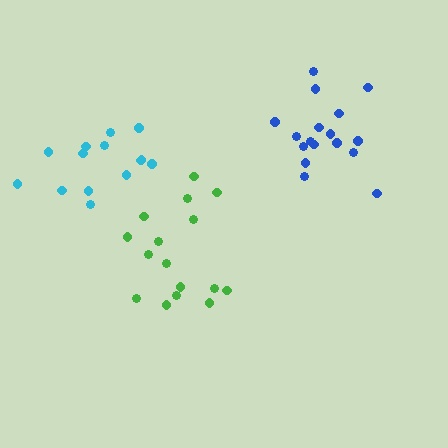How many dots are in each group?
Group 1: 17 dots, Group 2: 14 dots, Group 3: 16 dots (47 total).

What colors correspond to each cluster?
The clusters are colored: blue, cyan, green.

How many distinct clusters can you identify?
There are 3 distinct clusters.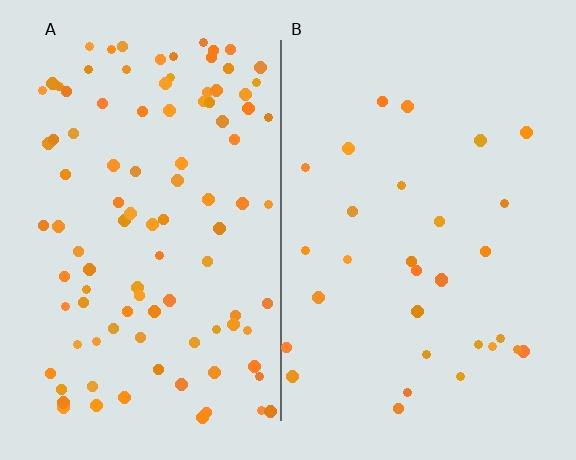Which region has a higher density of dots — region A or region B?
A (the left).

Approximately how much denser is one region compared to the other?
Approximately 3.2× — region A over region B.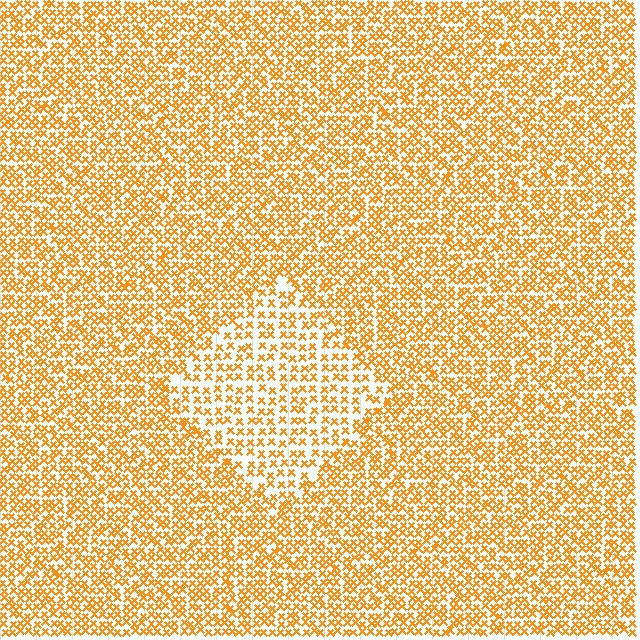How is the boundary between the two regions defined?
The boundary is defined by a change in element density (approximately 1.7x ratio). All elements are the same color, size, and shape.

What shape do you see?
I see a diamond.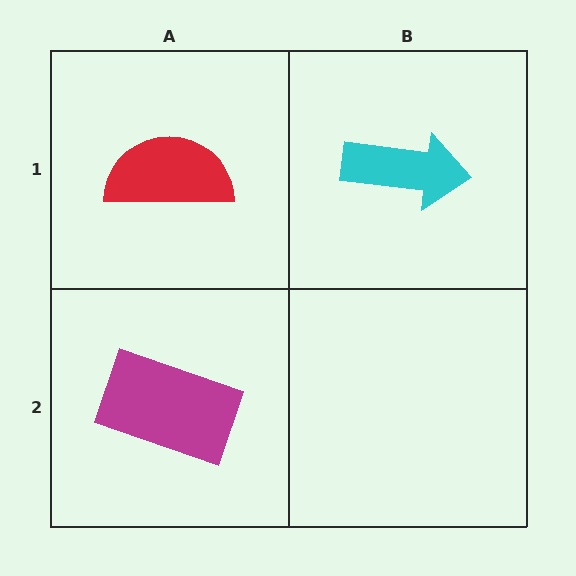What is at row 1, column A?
A red semicircle.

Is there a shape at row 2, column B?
No, that cell is empty.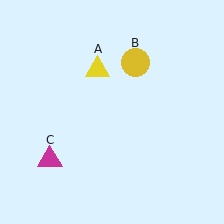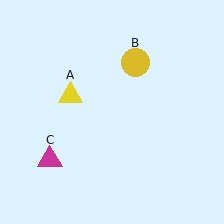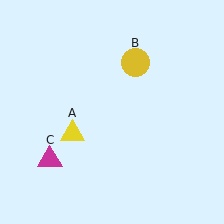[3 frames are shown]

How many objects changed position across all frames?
1 object changed position: yellow triangle (object A).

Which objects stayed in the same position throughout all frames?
Yellow circle (object B) and magenta triangle (object C) remained stationary.